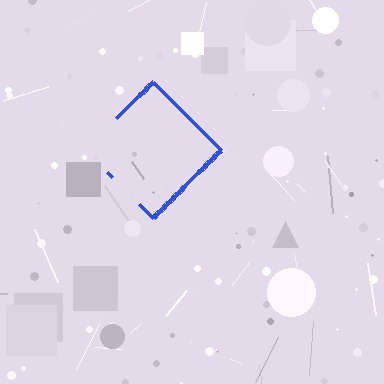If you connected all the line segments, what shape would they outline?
They would outline a diamond.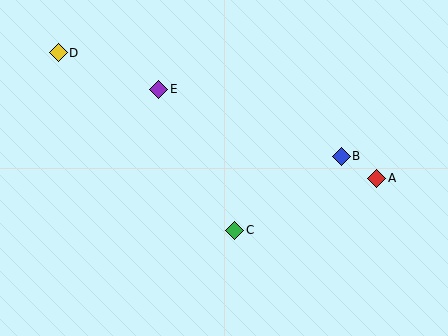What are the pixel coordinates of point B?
Point B is at (341, 156).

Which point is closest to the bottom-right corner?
Point A is closest to the bottom-right corner.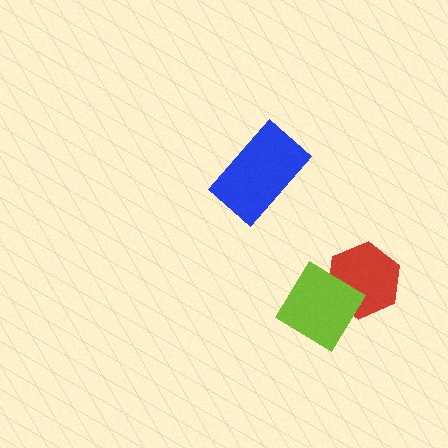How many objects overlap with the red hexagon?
1 object overlaps with the red hexagon.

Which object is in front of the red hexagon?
The lime diamond is in front of the red hexagon.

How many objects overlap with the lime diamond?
1 object overlaps with the lime diamond.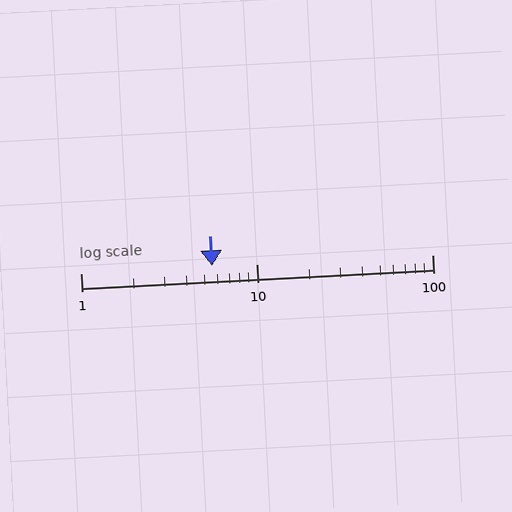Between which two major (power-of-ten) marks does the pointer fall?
The pointer is between 1 and 10.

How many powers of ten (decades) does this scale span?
The scale spans 2 decades, from 1 to 100.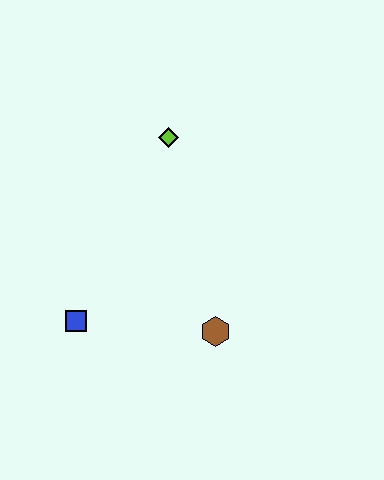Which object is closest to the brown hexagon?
The blue square is closest to the brown hexagon.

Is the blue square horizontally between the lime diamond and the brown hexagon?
No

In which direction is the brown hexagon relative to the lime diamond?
The brown hexagon is below the lime diamond.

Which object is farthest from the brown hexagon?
The lime diamond is farthest from the brown hexagon.